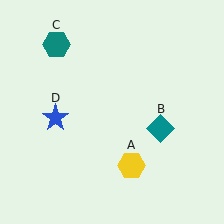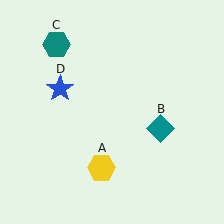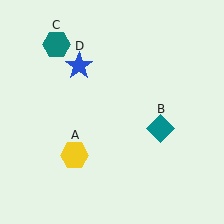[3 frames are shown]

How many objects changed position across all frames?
2 objects changed position: yellow hexagon (object A), blue star (object D).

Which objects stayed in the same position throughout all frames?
Teal diamond (object B) and teal hexagon (object C) remained stationary.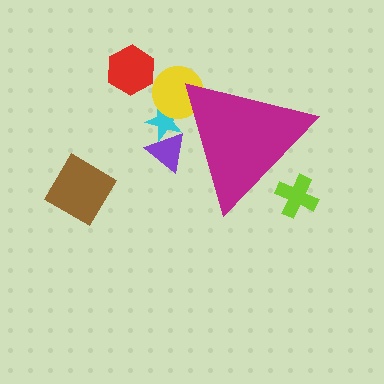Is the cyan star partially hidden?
Yes, the cyan star is partially hidden behind the magenta triangle.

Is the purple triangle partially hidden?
Yes, the purple triangle is partially hidden behind the magenta triangle.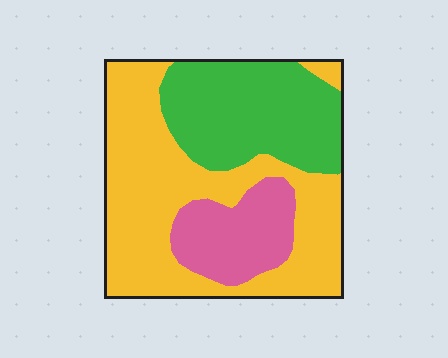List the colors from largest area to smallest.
From largest to smallest: yellow, green, pink.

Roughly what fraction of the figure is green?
Green covers roughly 30% of the figure.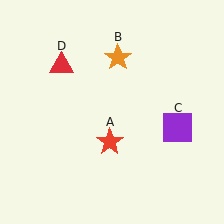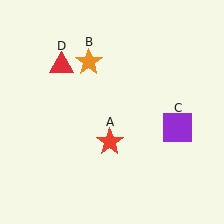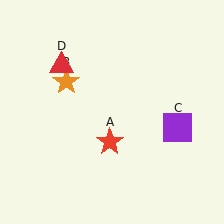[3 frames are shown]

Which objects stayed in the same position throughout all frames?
Red star (object A) and purple square (object C) and red triangle (object D) remained stationary.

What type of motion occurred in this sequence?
The orange star (object B) rotated counterclockwise around the center of the scene.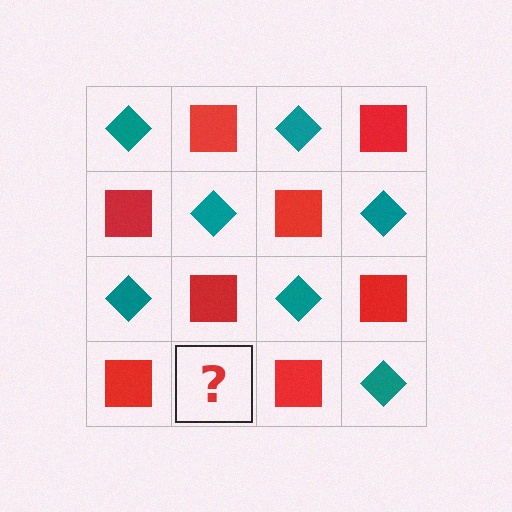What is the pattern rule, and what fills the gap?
The rule is that it alternates teal diamond and red square in a checkerboard pattern. The gap should be filled with a teal diamond.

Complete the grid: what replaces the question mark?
The question mark should be replaced with a teal diamond.